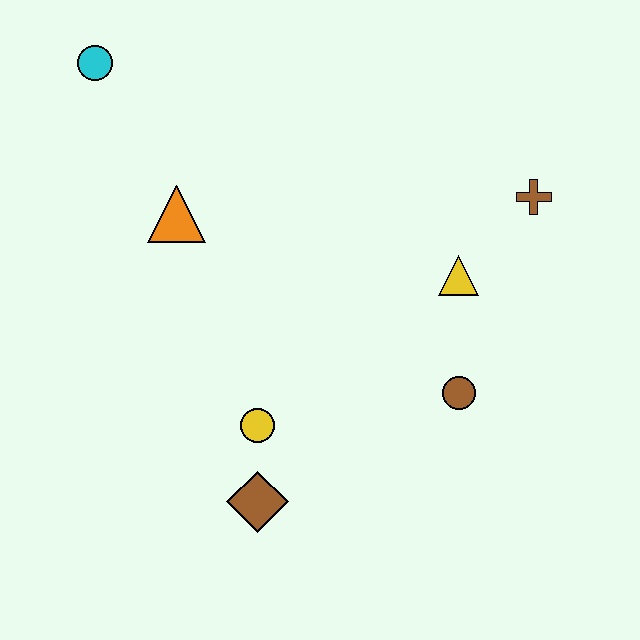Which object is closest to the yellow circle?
The brown diamond is closest to the yellow circle.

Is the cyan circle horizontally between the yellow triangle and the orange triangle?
No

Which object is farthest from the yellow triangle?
The cyan circle is farthest from the yellow triangle.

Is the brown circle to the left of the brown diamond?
No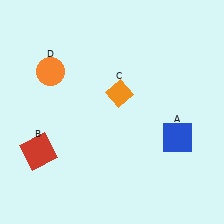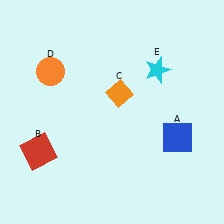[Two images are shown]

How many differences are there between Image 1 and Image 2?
There is 1 difference between the two images.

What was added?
A cyan star (E) was added in Image 2.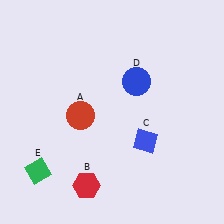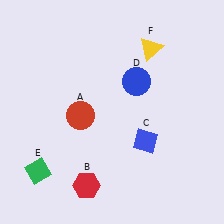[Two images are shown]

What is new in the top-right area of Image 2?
A yellow triangle (F) was added in the top-right area of Image 2.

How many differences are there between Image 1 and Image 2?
There is 1 difference between the two images.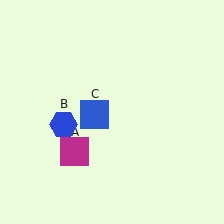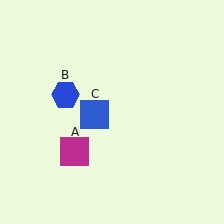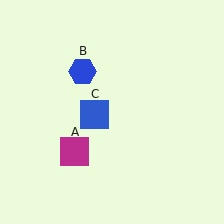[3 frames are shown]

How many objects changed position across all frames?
1 object changed position: blue hexagon (object B).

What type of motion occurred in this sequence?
The blue hexagon (object B) rotated clockwise around the center of the scene.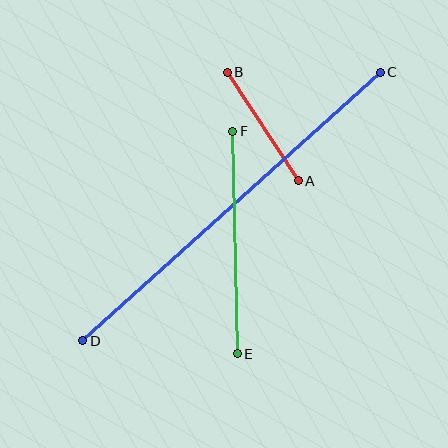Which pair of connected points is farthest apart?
Points C and D are farthest apart.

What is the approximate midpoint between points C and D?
The midpoint is at approximately (232, 207) pixels.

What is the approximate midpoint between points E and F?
The midpoint is at approximately (235, 242) pixels.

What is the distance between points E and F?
The distance is approximately 223 pixels.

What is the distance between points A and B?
The distance is approximately 130 pixels.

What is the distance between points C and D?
The distance is approximately 401 pixels.